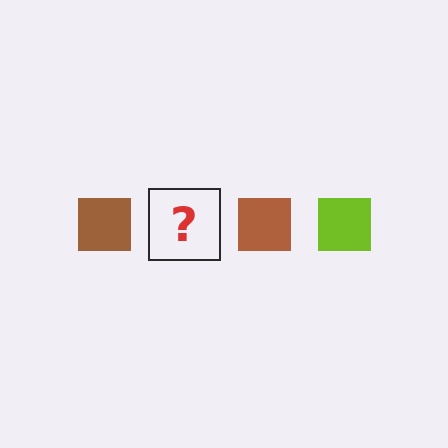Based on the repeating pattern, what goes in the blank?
The blank should be a lime square.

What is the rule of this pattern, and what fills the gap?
The rule is that the pattern cycles through brown, lime squares. The gap should be filled with a lime square.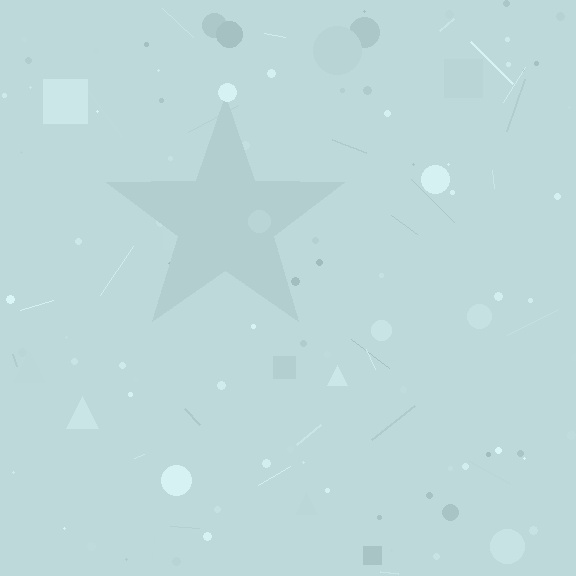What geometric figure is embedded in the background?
A star is embedded in the background.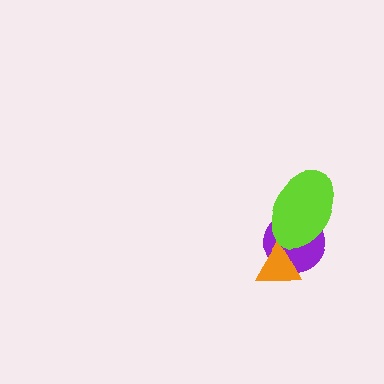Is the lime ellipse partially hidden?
No, no other shape covers it.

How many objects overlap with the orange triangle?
1 object overlaps with the orange triangle.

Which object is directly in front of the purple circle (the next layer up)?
The orange triangle is directly in front of the purple circle.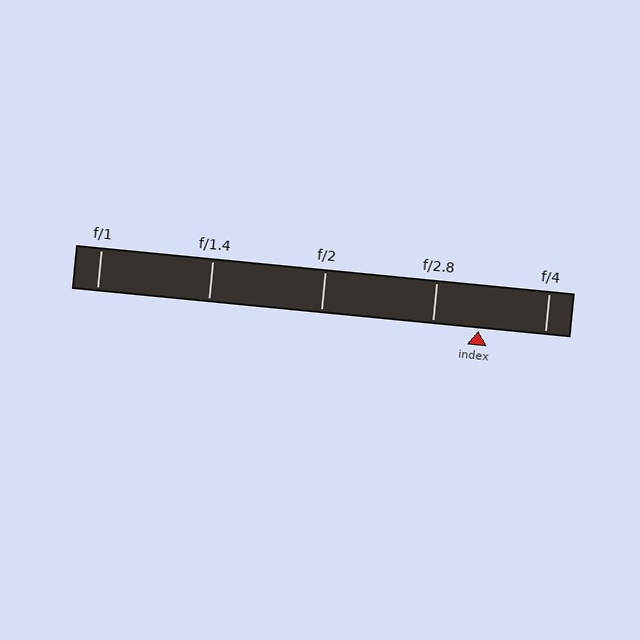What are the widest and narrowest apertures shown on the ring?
The widest aperture shown is f/1 and the narrowest is f/4.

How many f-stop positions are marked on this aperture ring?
There are 5 f-stop positions marked.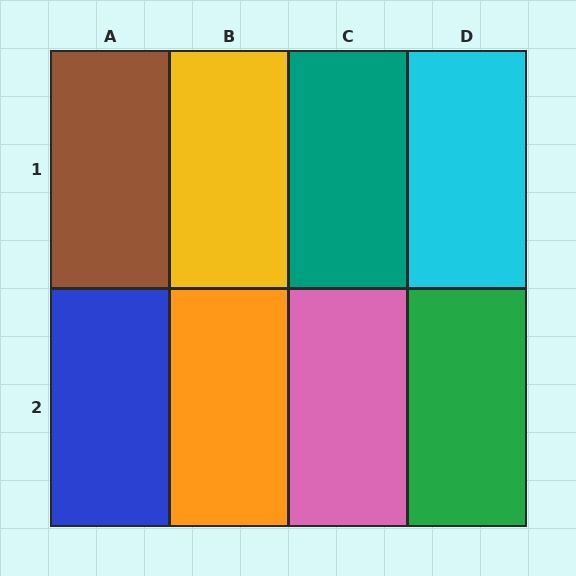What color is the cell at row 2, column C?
Pink.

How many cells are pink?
1 cell is pink.